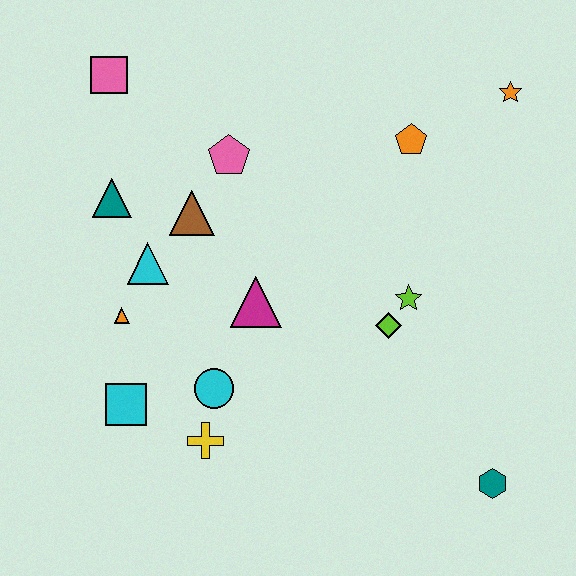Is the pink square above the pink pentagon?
Yes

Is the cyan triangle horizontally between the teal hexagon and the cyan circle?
No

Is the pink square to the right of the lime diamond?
No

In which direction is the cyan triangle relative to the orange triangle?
The cyan triangle is above the orange triangle.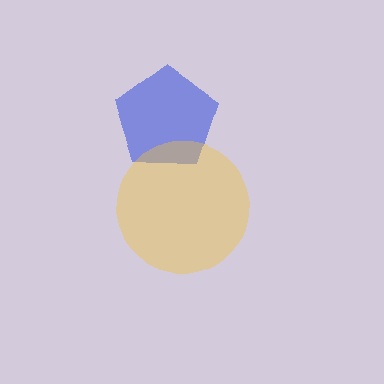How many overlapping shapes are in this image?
There are 2 overlapping shapes in the image.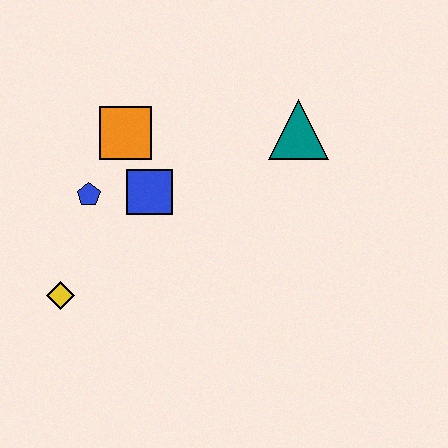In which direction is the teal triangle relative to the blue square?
The teal triangle is to the right of the blue square.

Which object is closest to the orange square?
The blue square is closest to the orange square.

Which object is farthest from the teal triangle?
The yellow diamond is farthest from the teal triangle.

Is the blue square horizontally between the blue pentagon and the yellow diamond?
No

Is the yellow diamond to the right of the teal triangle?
No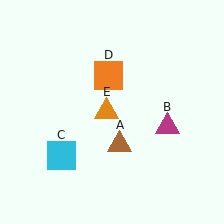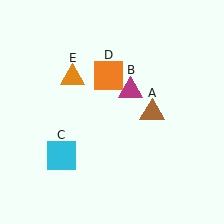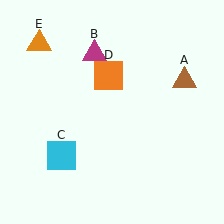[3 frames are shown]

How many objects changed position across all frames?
3 objects changed position: brown triangle (object A), magenta triangle (object B), orange triangle (object E).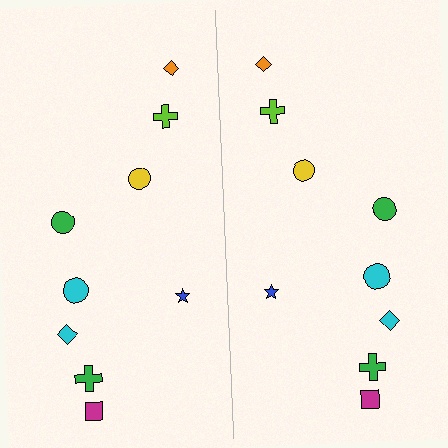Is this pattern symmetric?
Yes, this pattern has bilateral (reflection) symmetry.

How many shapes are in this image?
There are 18 shapes in this image.